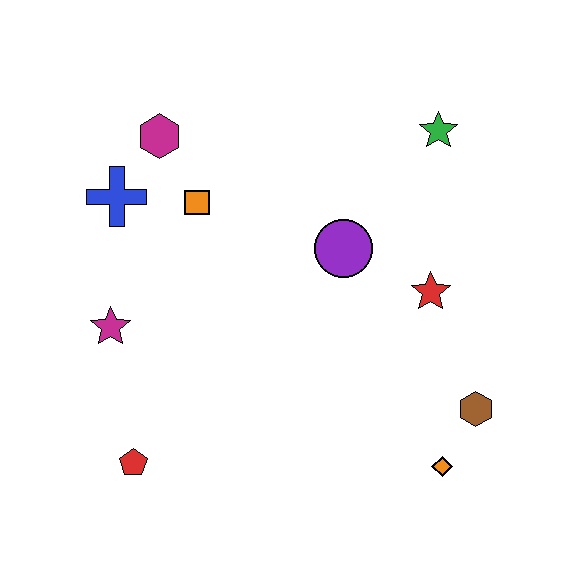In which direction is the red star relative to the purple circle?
The red star is to the right of the purple circle.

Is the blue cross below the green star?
Yes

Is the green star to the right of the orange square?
Yes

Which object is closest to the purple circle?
The red star is closest to the purple circle.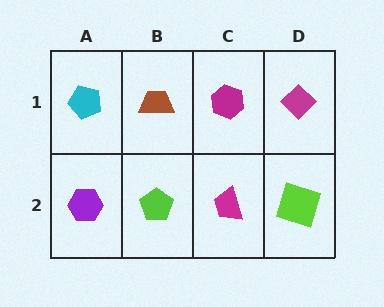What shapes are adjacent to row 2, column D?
A magenta diamond (row 1, column D), a magenta trapezoid (row 2, column C).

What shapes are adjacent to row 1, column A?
A purple hexagon (row 2, column A), a brown trapezoid (row 1, column B).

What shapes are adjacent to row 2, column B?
A brown trapezoid (row 1, column B), a purple hexagon (row 2, column A), a magenta trapezoid (row 2, column C).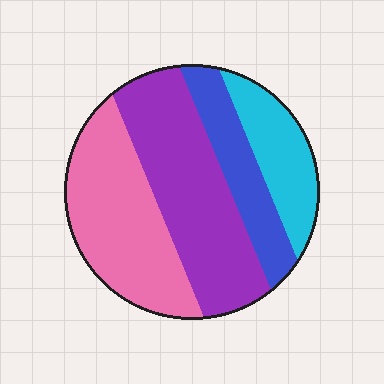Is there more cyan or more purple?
Purple.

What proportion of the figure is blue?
Blue takes up about one sixth (1/6) of the figure.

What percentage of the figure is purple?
Purple covers around 35% of the figure.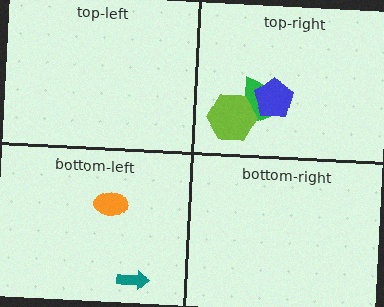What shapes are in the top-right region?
The green trapezoid, the lime hexagon, the blue pentagon.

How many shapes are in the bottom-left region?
2.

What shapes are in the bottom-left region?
The teal arrow, the orange ellipse.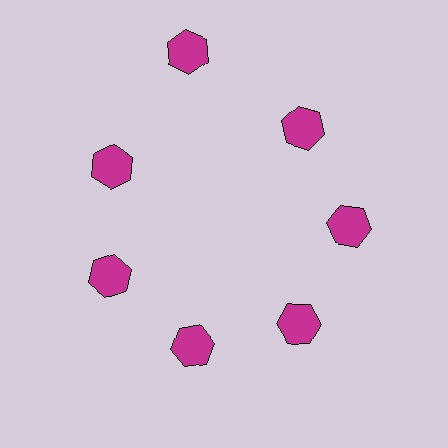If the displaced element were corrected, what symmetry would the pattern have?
It would have 7-fold rotational symmetry — the pattern would map onto itself every 51 degrees.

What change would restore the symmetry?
The symmetry would be restored by moving it inward, back onto the ring so that all 7 hexagons sit at equal angles and equal distance from the center.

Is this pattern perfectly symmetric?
No. The 7 magenta hexagons are arranged in a ring, but one element near the 12 o'clock position is pushed outward from the center, breaking the 7-fold rotational symmetry.